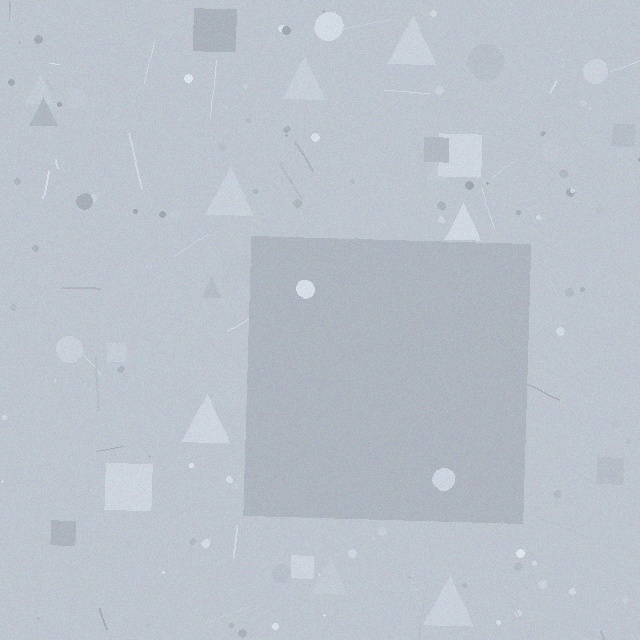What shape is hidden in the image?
A square is hidden in the image.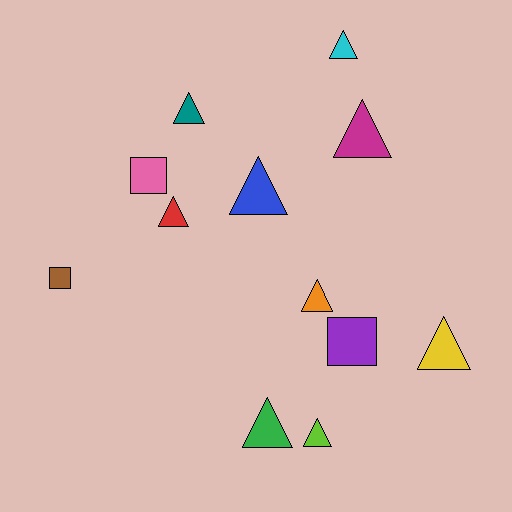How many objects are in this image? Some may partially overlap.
There are 12 objects.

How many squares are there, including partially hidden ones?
There are 3 squares.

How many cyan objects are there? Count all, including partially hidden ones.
There is 1 cyan object.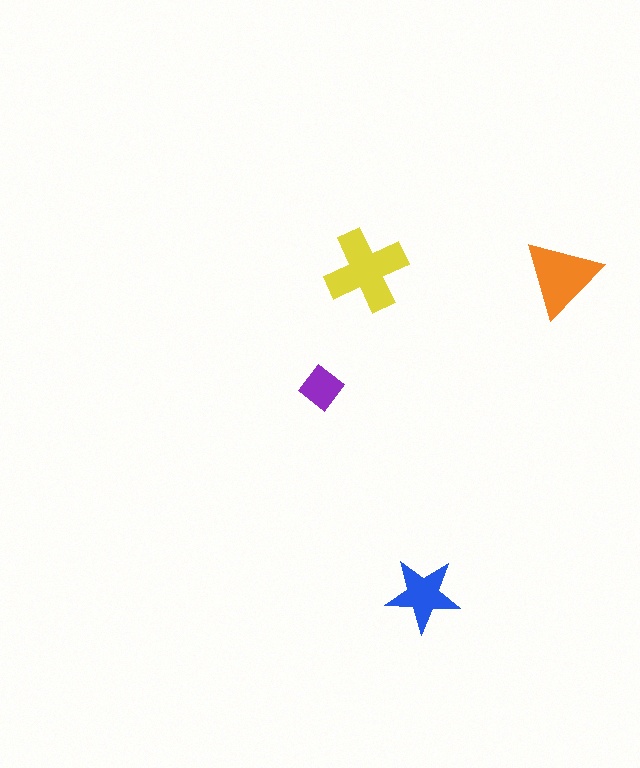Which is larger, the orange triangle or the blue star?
The orange triangle.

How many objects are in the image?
There are 4 objects in the image.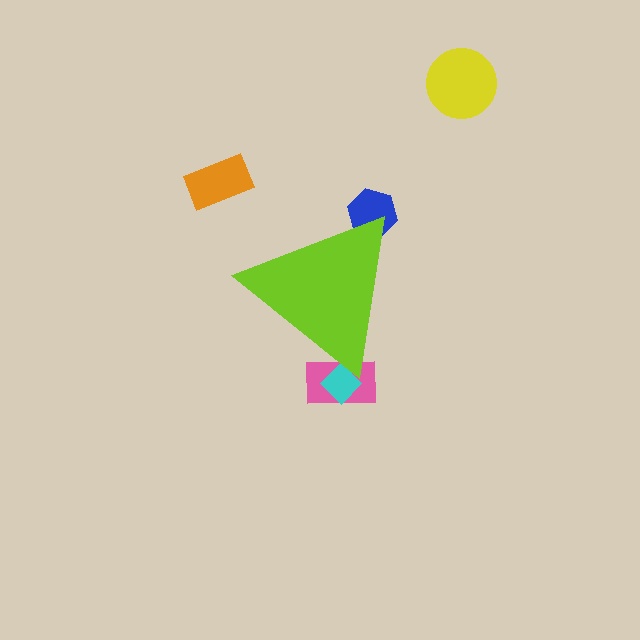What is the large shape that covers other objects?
A lime triangle.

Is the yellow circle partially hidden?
No, the yellow circle is fully visible.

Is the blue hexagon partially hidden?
Yes, the blue hexagon is partially hidden behind the lime triangle.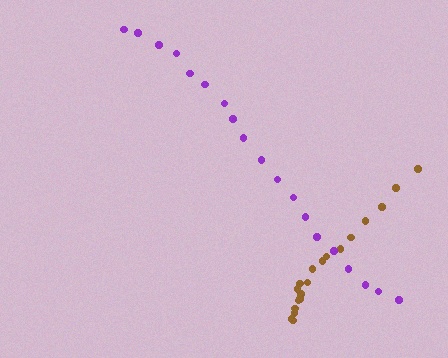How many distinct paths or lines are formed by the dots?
There are 2 distinct paths.